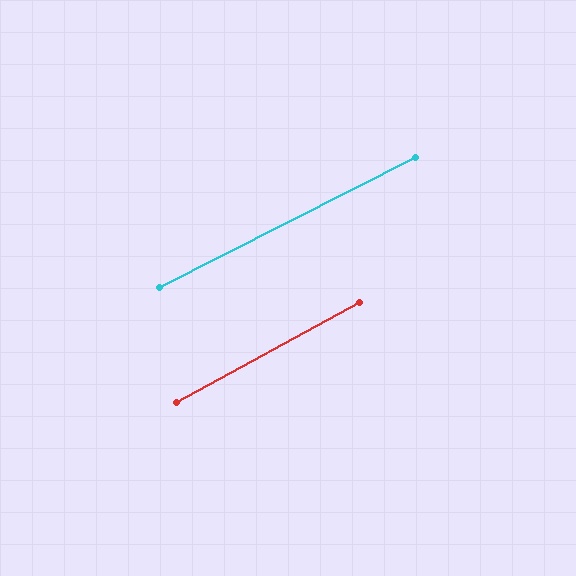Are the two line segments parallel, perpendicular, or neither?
Parallel — their directions differ by only 1.6°.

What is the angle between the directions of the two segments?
Approximately 2 degrees.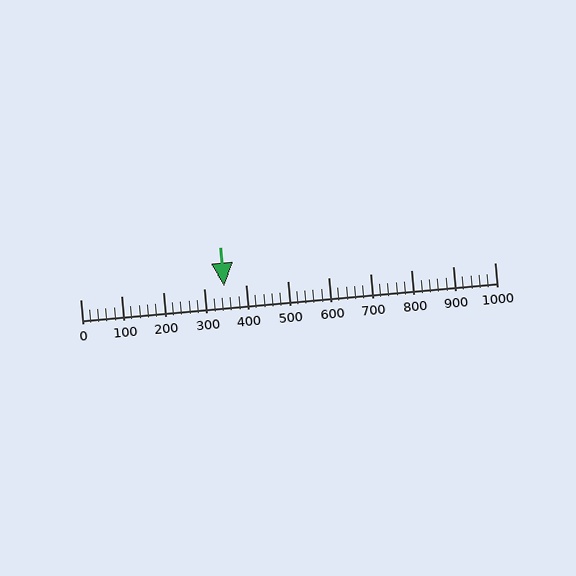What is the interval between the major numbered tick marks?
The major tick marks are spaced 100 units apart.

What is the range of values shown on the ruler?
The ruler shows values from 0 to 1000.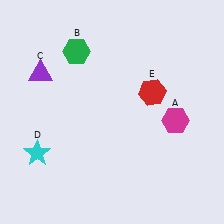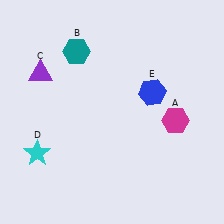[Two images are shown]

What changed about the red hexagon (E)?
In Image 1, E is red. In Image 2, it changed to blue.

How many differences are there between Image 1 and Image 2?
There are 2 differences between the two images.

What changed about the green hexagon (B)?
In Image 1, B is green. In Image 2, it changed to teal.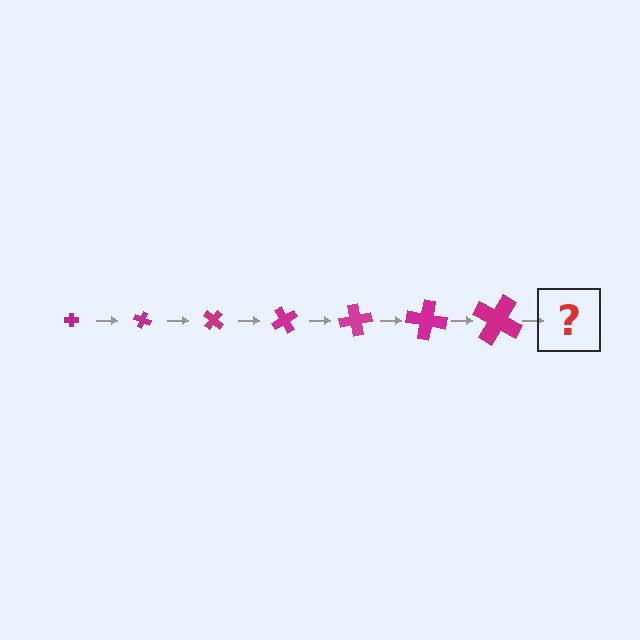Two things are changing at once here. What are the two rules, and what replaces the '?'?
The two rules are that the cross grows larger each step and it rotates 20 degrees each step. The '?' should be a cross, larger than the previous one and rotated 140 degrees from the start.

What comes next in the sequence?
The next element should be a cross, larger than the previous one and rotated 140 degrees from the start.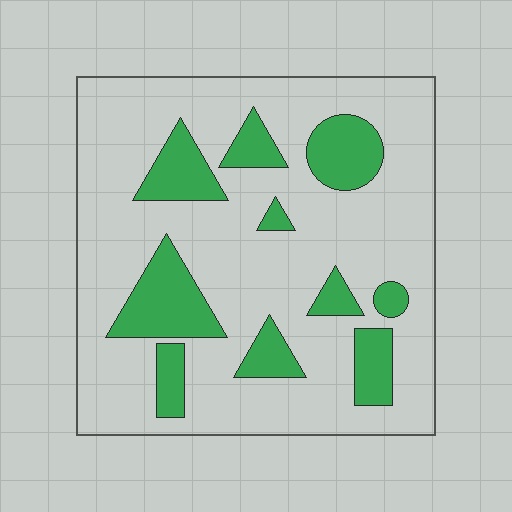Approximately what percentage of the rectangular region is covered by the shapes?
Approximately 20%.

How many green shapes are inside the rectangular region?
10.